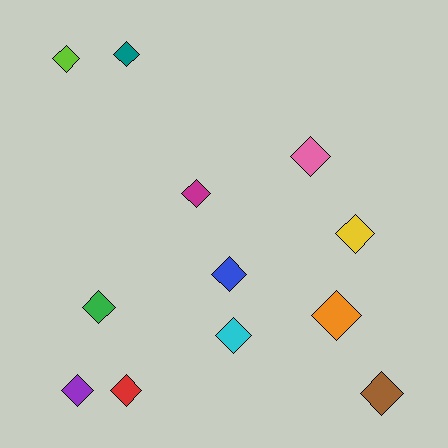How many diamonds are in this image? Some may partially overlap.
There are 12 diamonds.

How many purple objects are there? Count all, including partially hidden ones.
There is 1 purple object.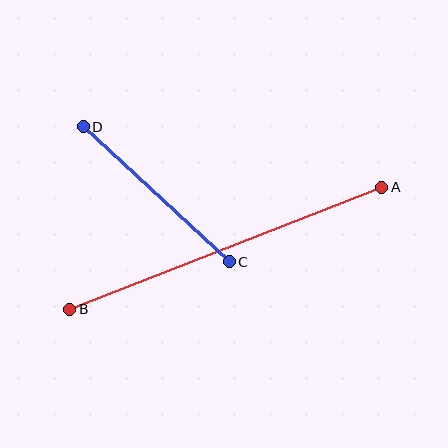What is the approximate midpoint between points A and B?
The midpoint is at approximately (226, 248) pixels.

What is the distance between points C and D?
The distance is approximately 199 pixels.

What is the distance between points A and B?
The distance is approximately 335 pixels.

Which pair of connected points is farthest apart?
Points A and B are farthest apart.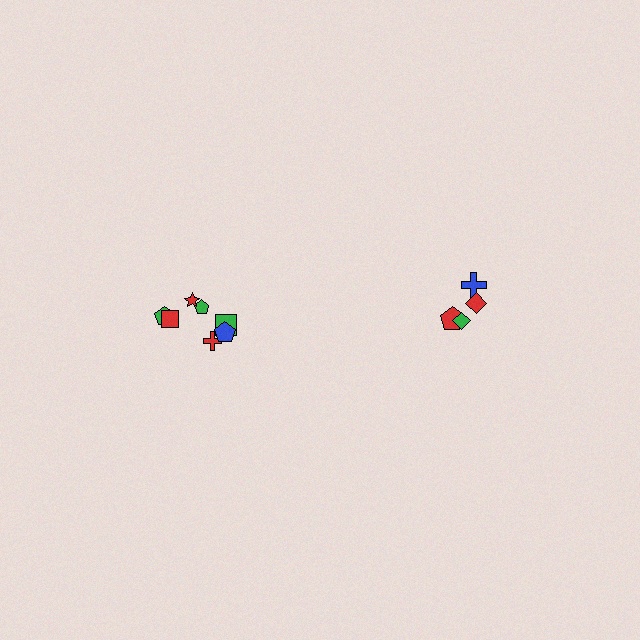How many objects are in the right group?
There are 4 objects.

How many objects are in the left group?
There are 7 objects.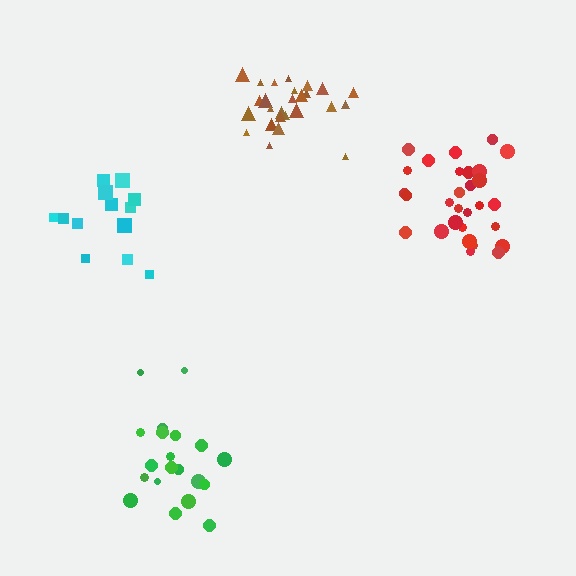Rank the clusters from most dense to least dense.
brown, red, green, cyan.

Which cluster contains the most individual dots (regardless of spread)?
Red (29).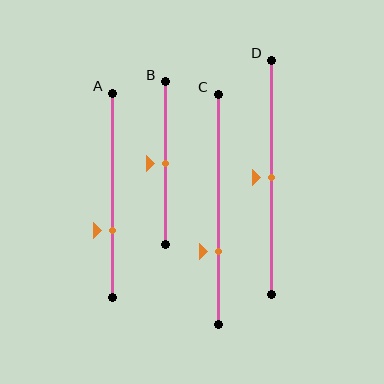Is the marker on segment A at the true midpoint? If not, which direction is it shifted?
No, the marker on segment A is shifted downward by about 17% of the segment length.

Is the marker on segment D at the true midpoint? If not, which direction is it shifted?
Yes, the marker on segment D is at the true midpoint.